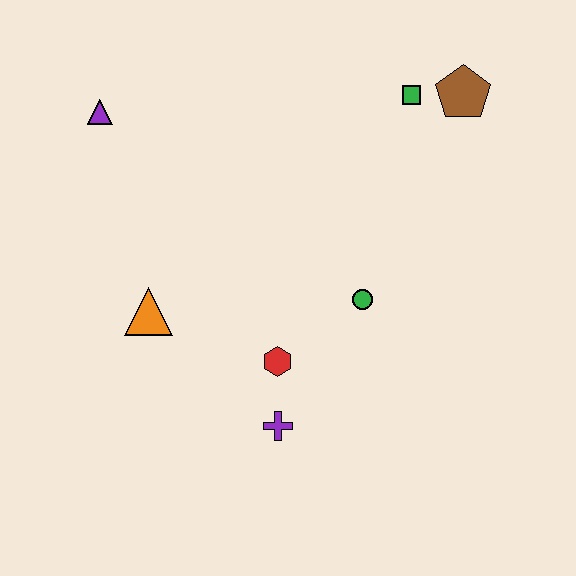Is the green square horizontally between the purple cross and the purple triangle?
No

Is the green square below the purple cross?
No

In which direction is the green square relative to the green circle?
The green square is above the green circle.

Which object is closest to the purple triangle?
The orange triangle is closest to the purple triangle.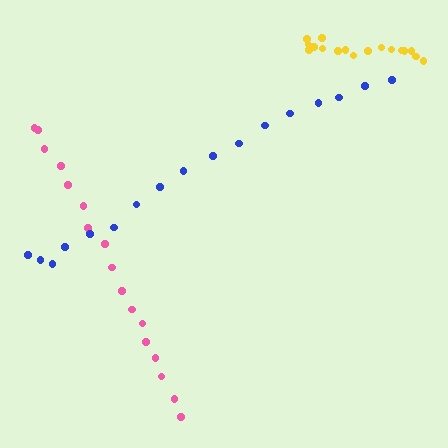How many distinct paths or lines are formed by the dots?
There are 3 distinct paths.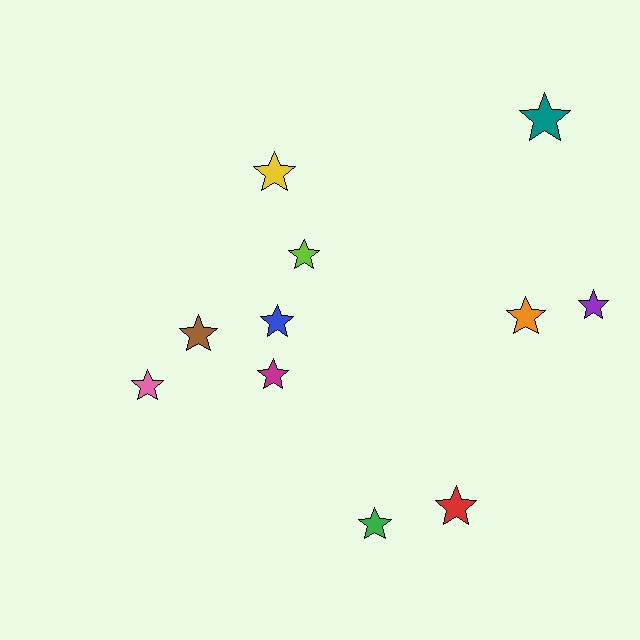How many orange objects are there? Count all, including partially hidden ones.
There is 1 orange object.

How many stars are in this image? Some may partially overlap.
There are 11 stars.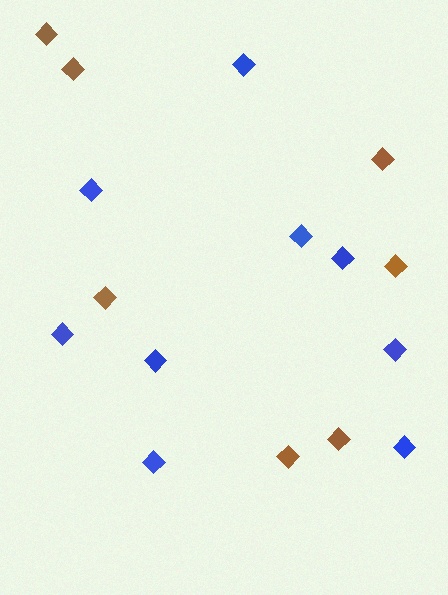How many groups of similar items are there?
There are 2 groups: one group of brown diamonds (7) and one group of blue diamonds (9).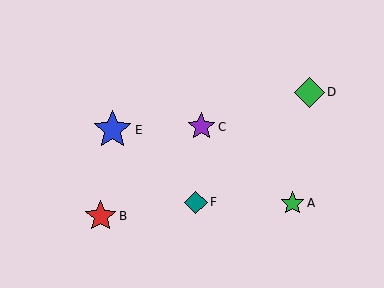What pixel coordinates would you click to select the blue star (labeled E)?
Click at (113, 130) to select the blue star E.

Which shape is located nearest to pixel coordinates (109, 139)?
The blue star (labeled E) at (113, 130) is nearest to that location.